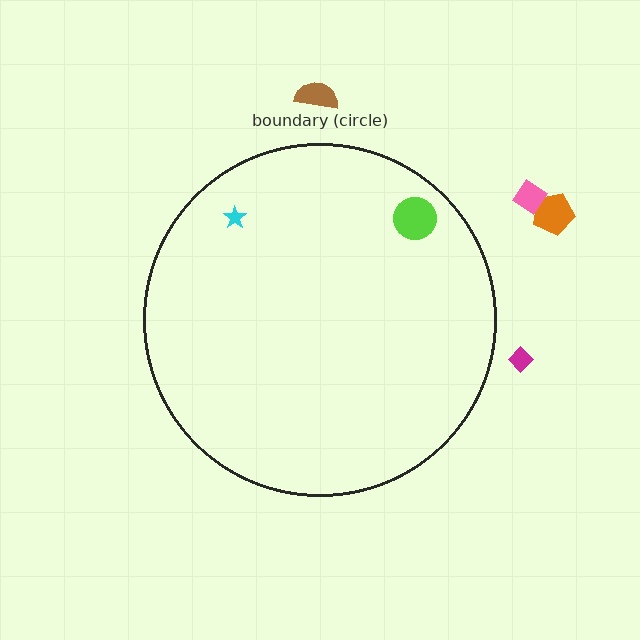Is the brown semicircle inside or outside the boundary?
Outside.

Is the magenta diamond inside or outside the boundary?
Outside.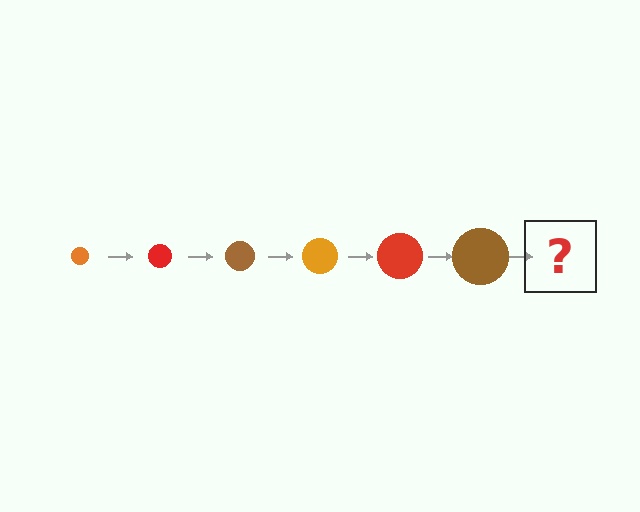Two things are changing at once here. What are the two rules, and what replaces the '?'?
The two rules are that the circle grows larger each step and the color cycles through orange, red, and brown. The '?' should be an orange circle, larger than the previous one.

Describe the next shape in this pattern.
It should be an orange circle, larger than the previous one.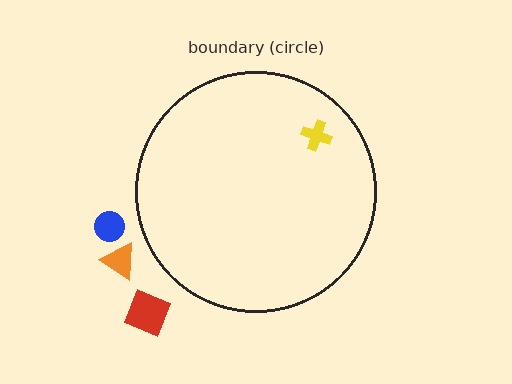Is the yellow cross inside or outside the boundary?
Inside.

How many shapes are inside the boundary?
1 inside, 3 outside.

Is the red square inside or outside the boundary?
Outside.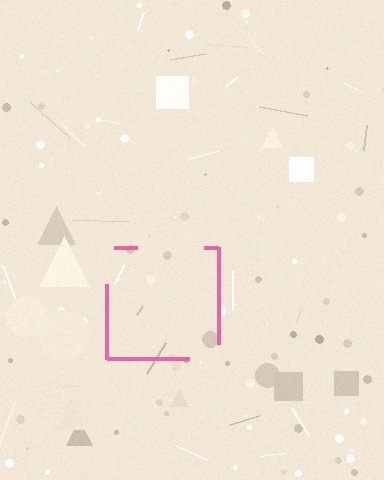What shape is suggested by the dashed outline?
The dashed outline suggests a square.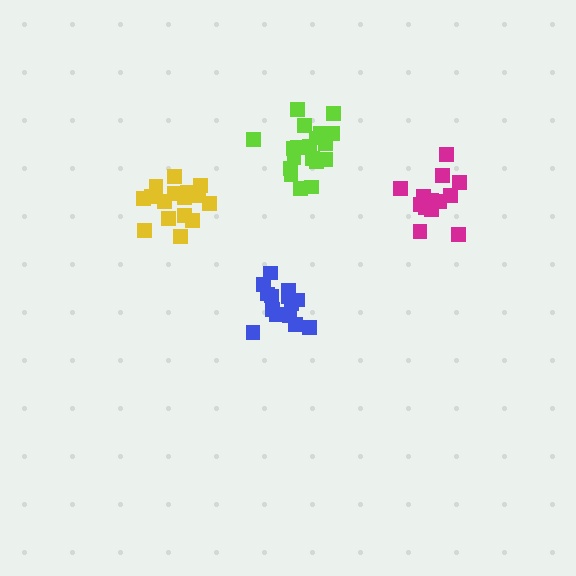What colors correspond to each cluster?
The clusters are colored: yellow, lime, blue, magenta.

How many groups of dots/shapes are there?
There are 4 groups.